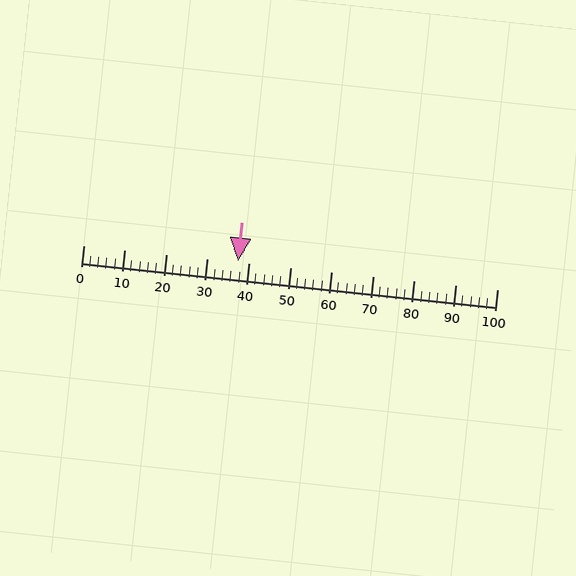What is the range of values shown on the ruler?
The ruler shows values from 0 to 100.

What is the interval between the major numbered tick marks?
The major tick marks are spaced 10 units apart.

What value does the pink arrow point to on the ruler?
The pink arrow points to approximately 37.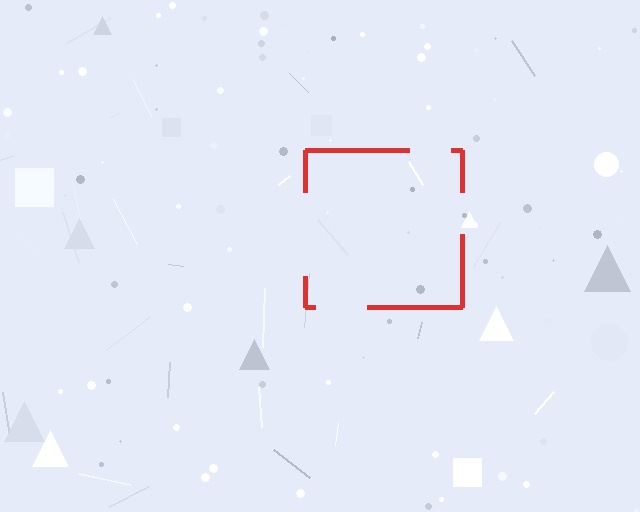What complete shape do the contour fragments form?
The contour fragments form a square.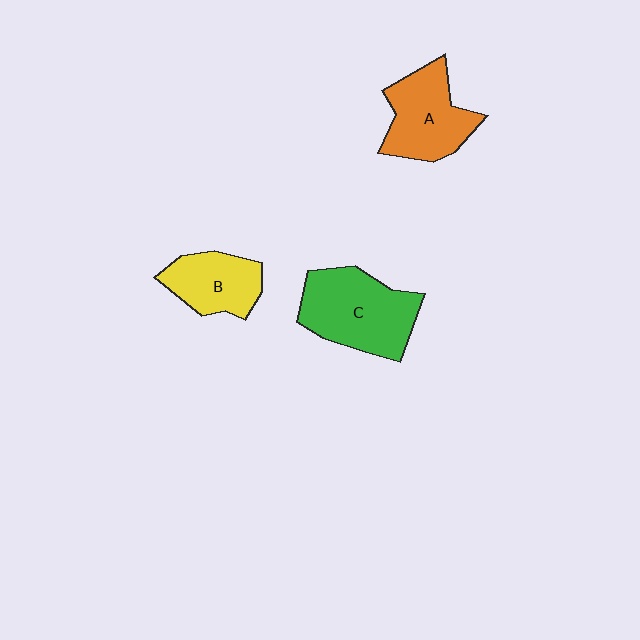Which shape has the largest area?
Shape C (green).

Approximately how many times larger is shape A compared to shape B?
Approximately 1.3 times.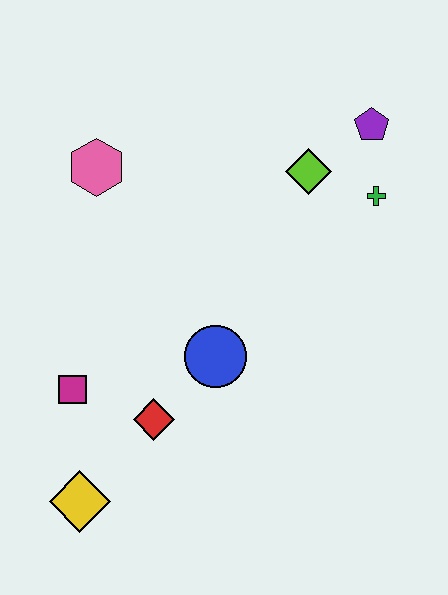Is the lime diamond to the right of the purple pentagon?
No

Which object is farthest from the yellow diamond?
The purple pentagon is farthest from the yellow diamond.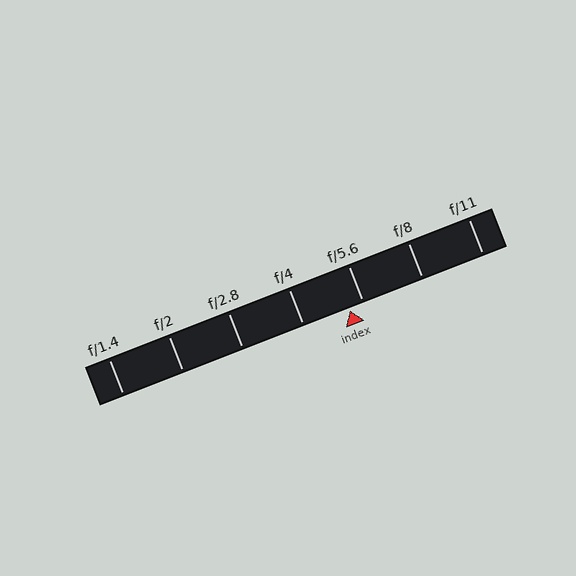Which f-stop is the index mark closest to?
The index mark is closest to f/5.6.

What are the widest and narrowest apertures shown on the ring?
The widest aperture shown is f/1.4 and the narrowest is f/11.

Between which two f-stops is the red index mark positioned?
The index mark is between f/4 and f/5.6.